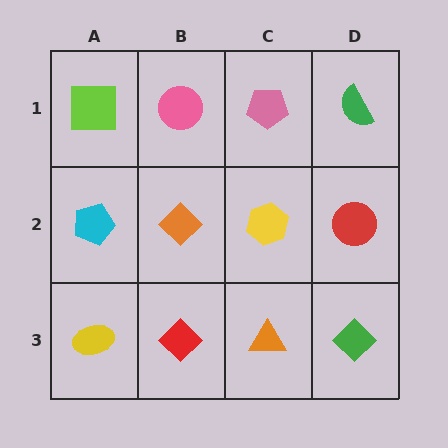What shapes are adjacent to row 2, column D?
A green semicircle (row 1, column D), a green diamond (row 3, column D), a yellow hexagon (row 2, column C).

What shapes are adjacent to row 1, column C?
A yellow hexagon (row 2, column C), a pink circle (row 1, column B), a green semicircle (row 1, column D).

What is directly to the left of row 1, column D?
A pink pentagon.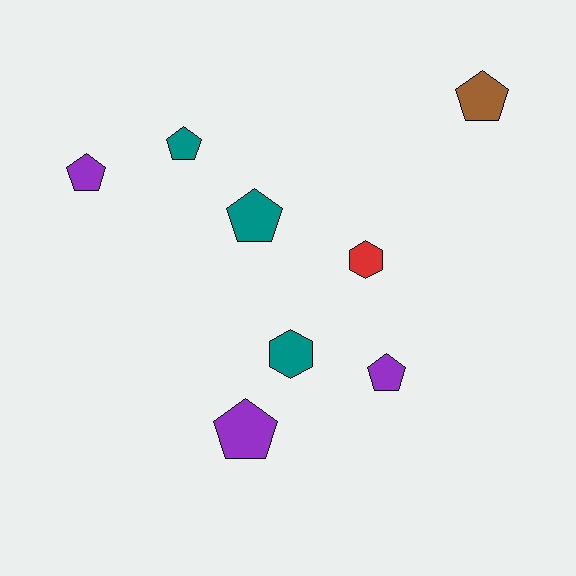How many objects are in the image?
There are 8 objects.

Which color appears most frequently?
Purple, with 3 objects.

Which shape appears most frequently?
Pentagon, with 6 objects.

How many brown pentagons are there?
There is 1 brown pentagon.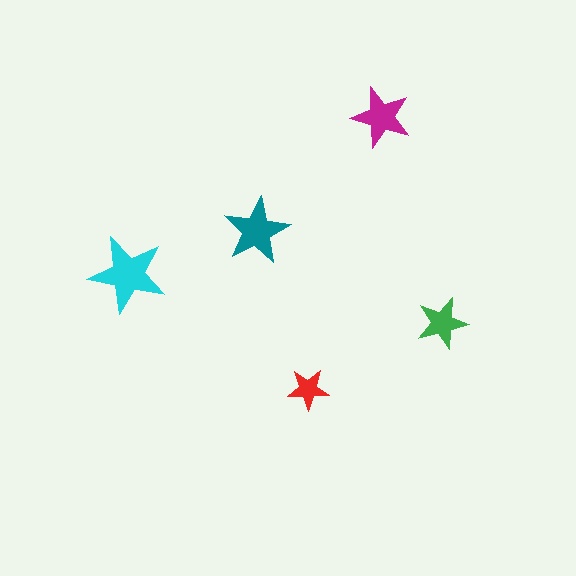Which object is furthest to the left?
The cyan star is leftmost.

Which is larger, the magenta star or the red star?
The magenta one.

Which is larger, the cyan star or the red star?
The cyan one.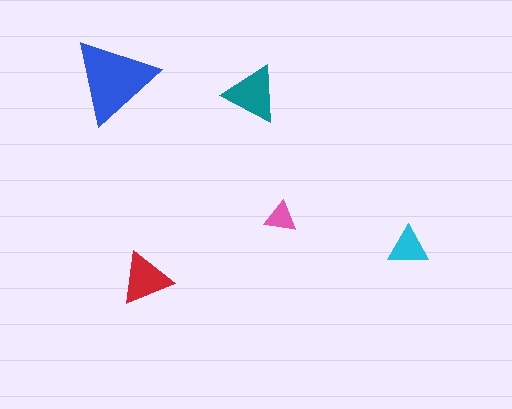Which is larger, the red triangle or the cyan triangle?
The red one.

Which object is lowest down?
The red triangle is bottommost.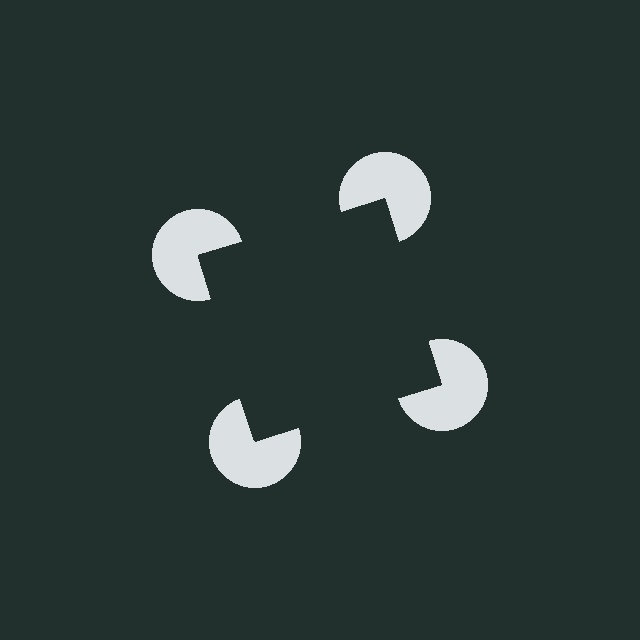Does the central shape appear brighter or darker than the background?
It typically appears slightly darker than the background, even though no actual brightness change is drawn.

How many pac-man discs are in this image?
There are 4 — one at each vertex of the illusory square.